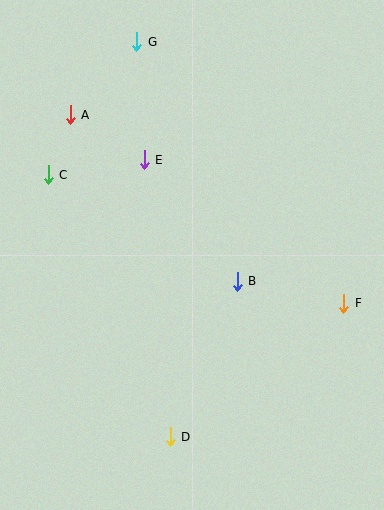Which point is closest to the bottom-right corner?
Point F is closest to the bottom-right corner.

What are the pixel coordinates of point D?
Point D is at (170, 437).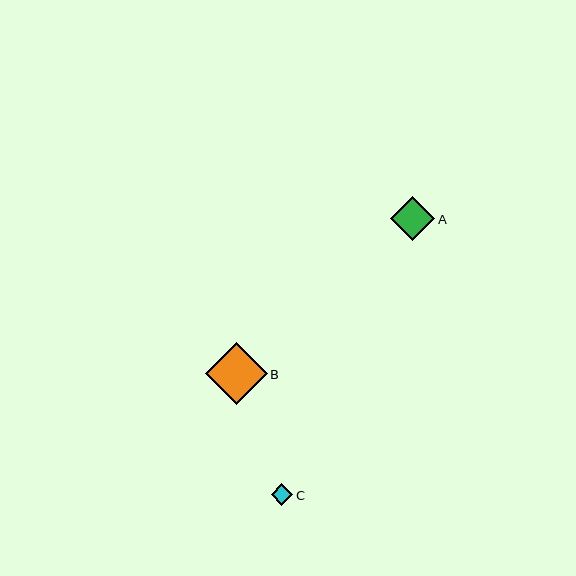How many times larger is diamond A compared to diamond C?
Diamond A is approximately 2.1 times the size of diamond C.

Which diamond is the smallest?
Diamond C is the smallest with a size of approximately 22 pixels.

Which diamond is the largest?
Diamond B is the largest with a size of approximately 62 pixels.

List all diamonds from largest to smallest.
From largest to smallest: B, A, C.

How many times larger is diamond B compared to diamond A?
Diamond B is approximately 1.4 times the size of diamond A.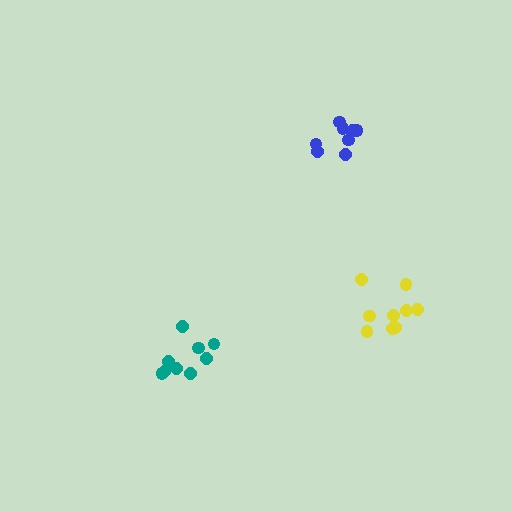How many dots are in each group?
Group 1: 9 dots, Group 2: 8 dots, Group 3: 9 dots (26 total).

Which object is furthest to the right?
The yellow cluster is rightmost.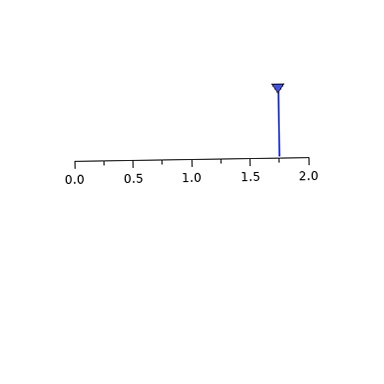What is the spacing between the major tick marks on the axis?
The major ticks are spaced 0.5 apart.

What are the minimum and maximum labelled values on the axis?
The axis runs from 0.0 to 2.0.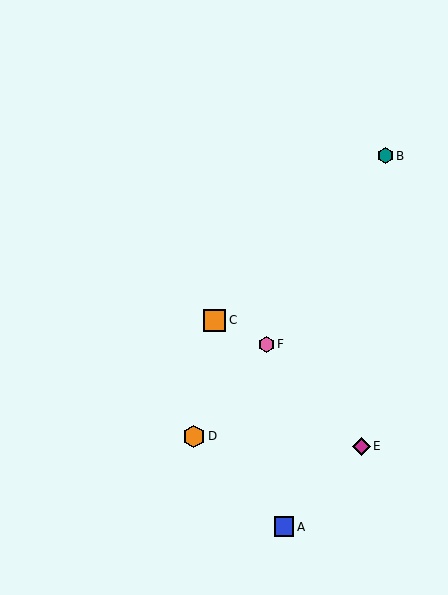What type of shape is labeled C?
Shape C is an orange square.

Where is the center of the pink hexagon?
The center of the pink hexagon is at (267, 344).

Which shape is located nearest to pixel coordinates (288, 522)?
The blue square (labeled A) at (284, 527) is nearest to that location.